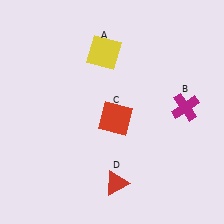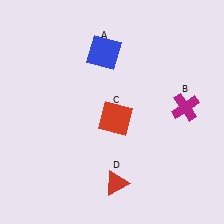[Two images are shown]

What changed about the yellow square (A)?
In Image 1, A is yellow. In Image 2, it changed to blue.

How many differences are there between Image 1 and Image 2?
There is 1 difference between the two images.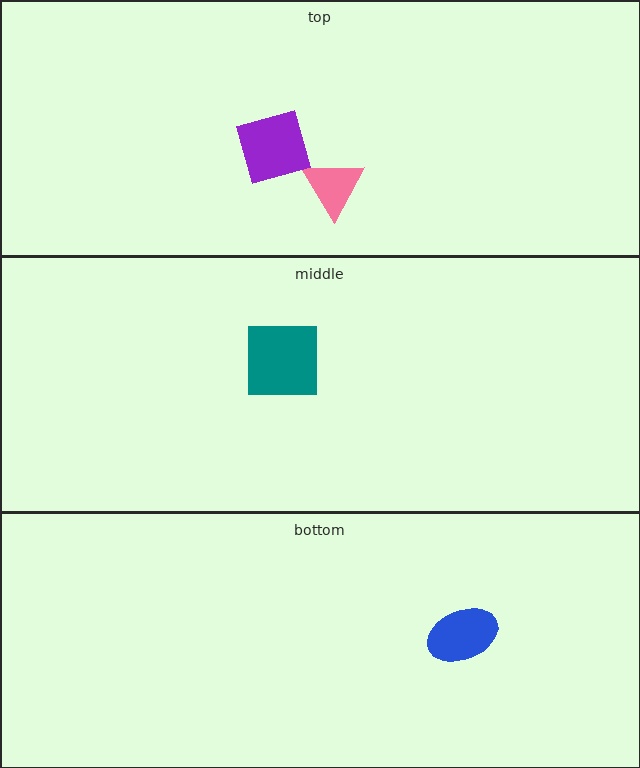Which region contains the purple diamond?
The top region.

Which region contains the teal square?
The middle region.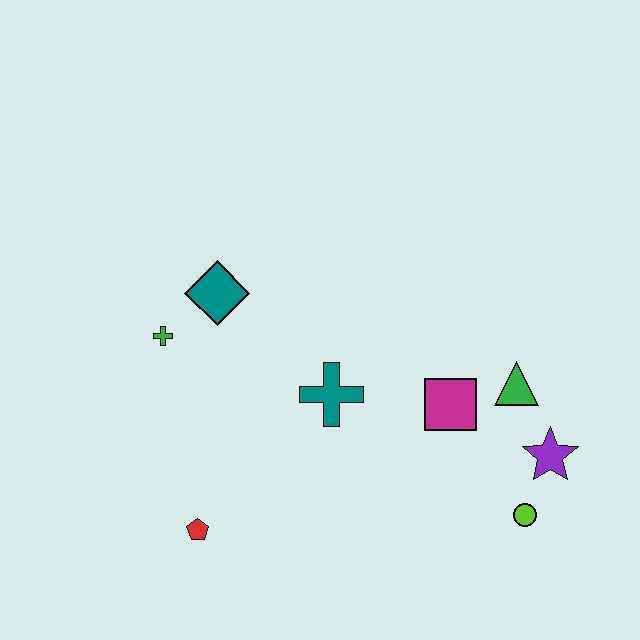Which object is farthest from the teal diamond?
The lime circle is farthest from the teal diamond.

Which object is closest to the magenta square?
The green triangle is closest to the magenta square.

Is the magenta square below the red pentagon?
No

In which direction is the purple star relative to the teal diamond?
The purple star is to the right of the teal diamond.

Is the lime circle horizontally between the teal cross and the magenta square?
No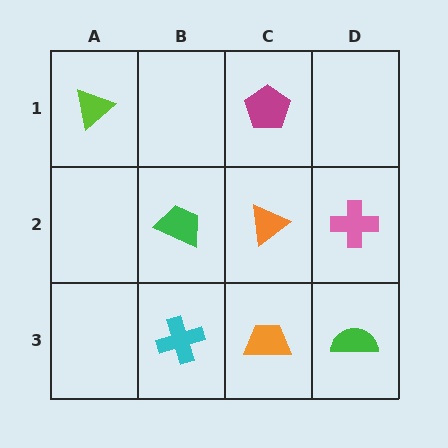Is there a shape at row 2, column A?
No, that cell is empty.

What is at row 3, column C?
An orange trapezoid.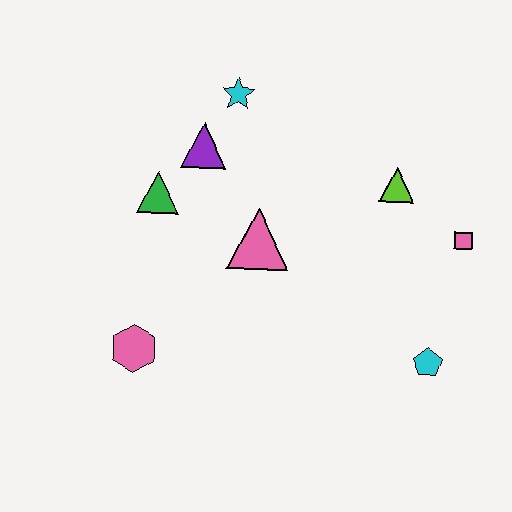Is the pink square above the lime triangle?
No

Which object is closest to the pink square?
The lime triangle is closest to the pink square.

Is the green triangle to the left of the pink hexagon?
No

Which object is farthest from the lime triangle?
The pink hexagon is farthest from the lime triangle.